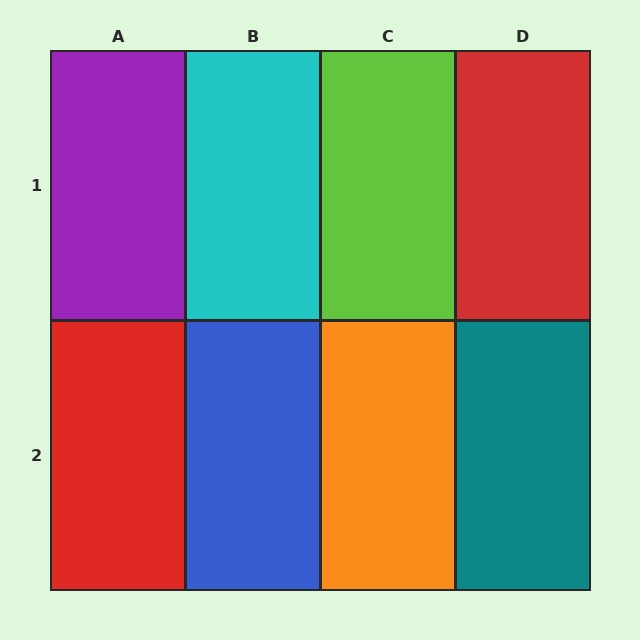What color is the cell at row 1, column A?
Purple.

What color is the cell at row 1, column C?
Lime.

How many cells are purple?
1 cell is purple.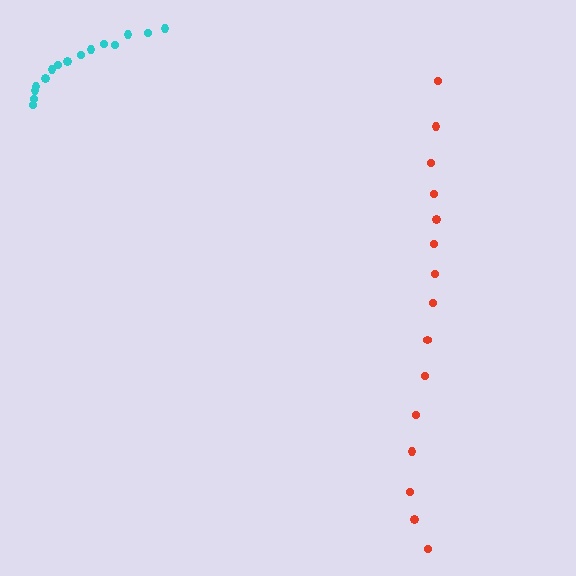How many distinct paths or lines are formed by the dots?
There are 2 distinct paths.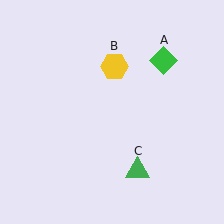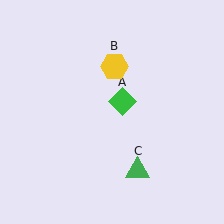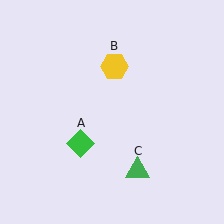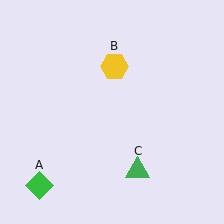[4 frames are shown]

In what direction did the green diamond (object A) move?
The green diamond (object A) moved down and to the left.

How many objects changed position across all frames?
1 object changed position: green diamond (object A).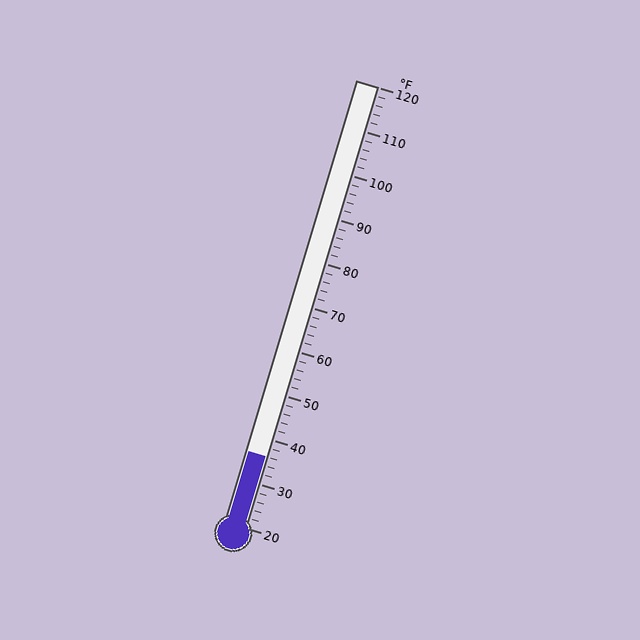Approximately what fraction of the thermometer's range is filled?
The thermometer is filled to approximately 15% of its range.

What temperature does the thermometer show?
The thermometer shows approximately 36°F.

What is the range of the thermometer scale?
The thermometer scale ranges from 20°F to 120°F.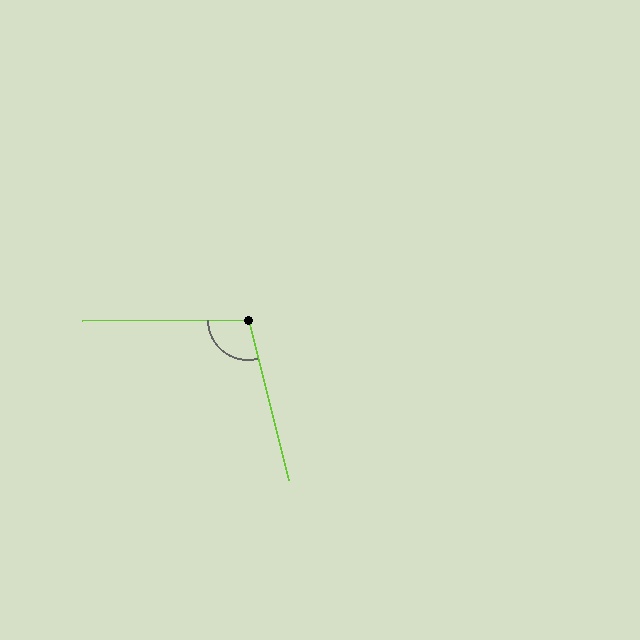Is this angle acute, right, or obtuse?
It is obtuse.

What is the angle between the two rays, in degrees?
Approximately 104 degrees.